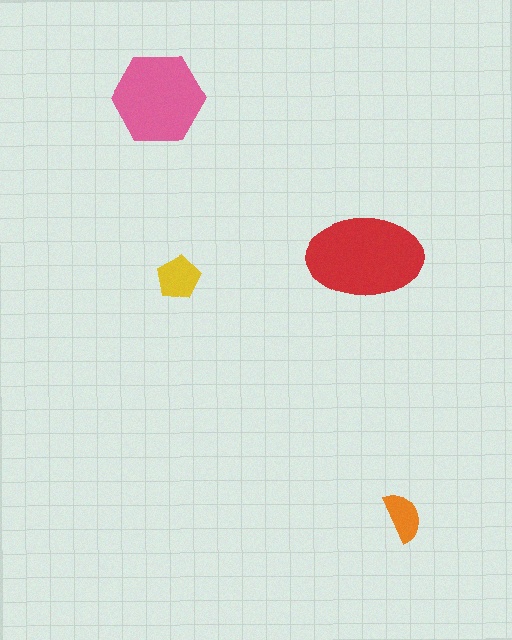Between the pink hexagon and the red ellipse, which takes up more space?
The red ellipse.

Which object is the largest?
The red ellipse.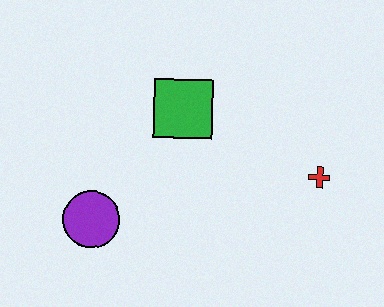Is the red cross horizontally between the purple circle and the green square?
No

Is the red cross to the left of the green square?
No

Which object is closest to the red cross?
The green square is closest to the red cross.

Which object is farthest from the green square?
The red cross is farthest from the green square.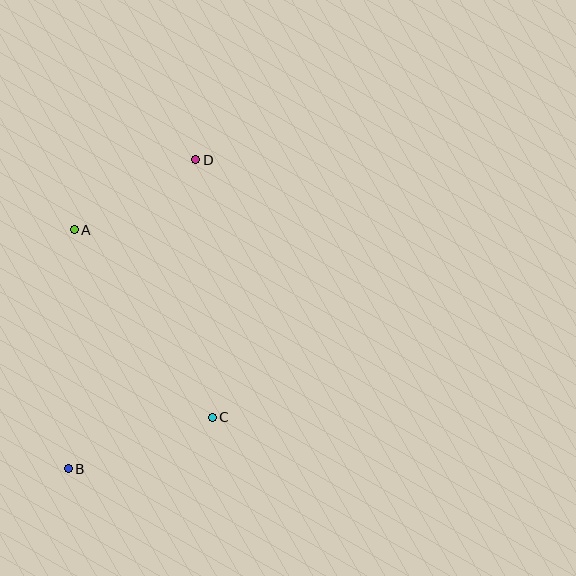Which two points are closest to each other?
Points A and D are closest to each other.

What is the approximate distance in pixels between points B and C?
The distance between B and C is approximately 153 pixels.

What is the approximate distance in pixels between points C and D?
The distance between C and D is approximately 258 pixels.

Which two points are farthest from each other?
Points B and D are farthest from each other.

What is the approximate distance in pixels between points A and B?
The distance between A and B is approximately 239 pixels.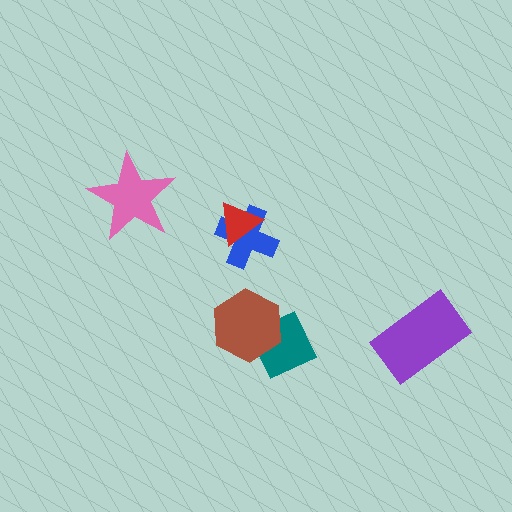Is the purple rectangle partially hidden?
No, no other shape covers it.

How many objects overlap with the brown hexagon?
1 object overlaps with the brown hexagon.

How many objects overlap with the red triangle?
1 object overlaps with the red triangle.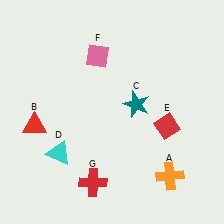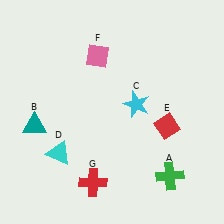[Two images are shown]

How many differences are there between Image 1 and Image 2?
There are 3 differences between the two images.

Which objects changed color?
A changed from orange to green. B changed from red to teal. C changed from teal to cyan.